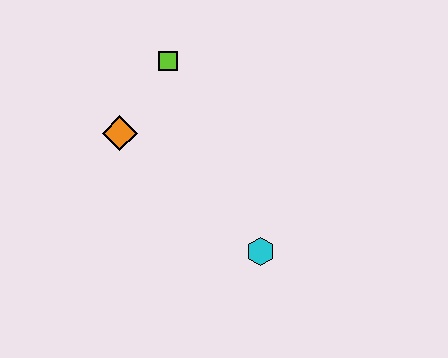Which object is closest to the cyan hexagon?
The orange diamond is closest to the cyan hexagon.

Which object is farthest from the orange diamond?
The cyan hexagon is farthest from the orange diamond.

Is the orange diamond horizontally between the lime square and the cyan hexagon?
No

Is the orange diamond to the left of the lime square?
Yes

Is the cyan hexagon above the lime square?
No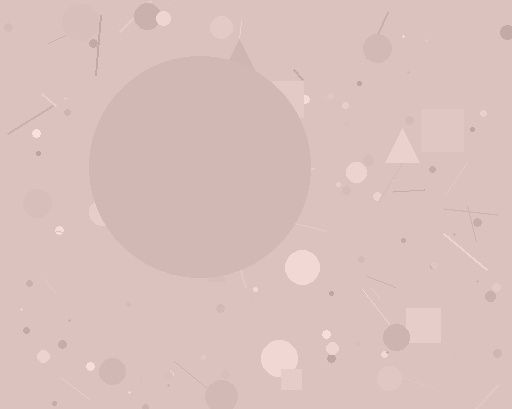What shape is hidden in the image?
A circle is hidden in the image.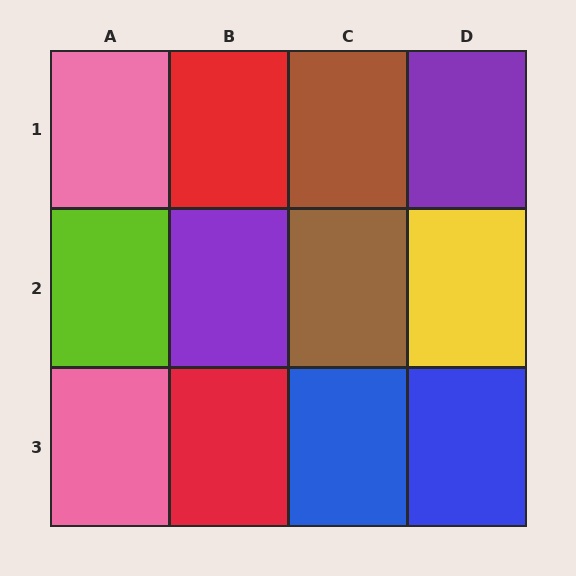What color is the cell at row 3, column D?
Blue.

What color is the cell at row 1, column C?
Brown.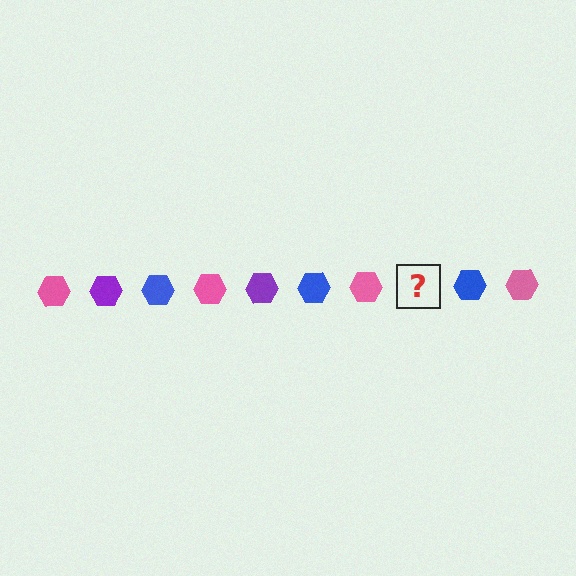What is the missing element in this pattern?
The missing element is a purple hexagon.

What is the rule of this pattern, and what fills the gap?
The rule is that the pattern cycles through pink, purple, blue hexagons. The gap should be filled with a purple hexagon.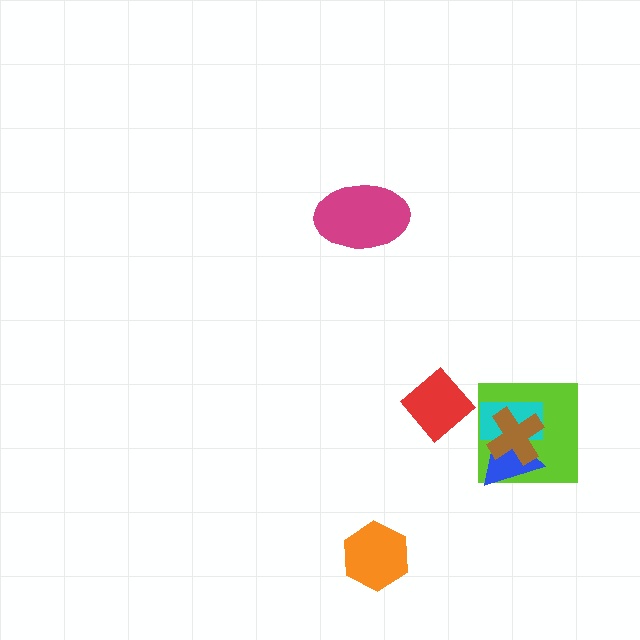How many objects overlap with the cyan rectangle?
3 objects overlap with the cyan rectangle.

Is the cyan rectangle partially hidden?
Yes, it is partially covered by another shape.